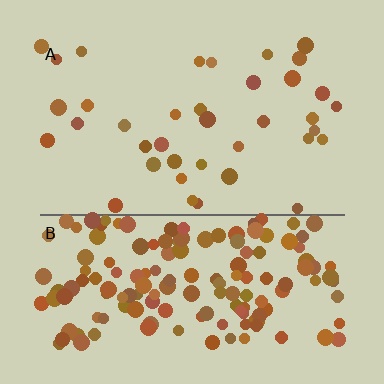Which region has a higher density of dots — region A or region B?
B (the bottom).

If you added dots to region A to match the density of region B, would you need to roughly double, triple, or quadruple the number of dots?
Approximately quadruple.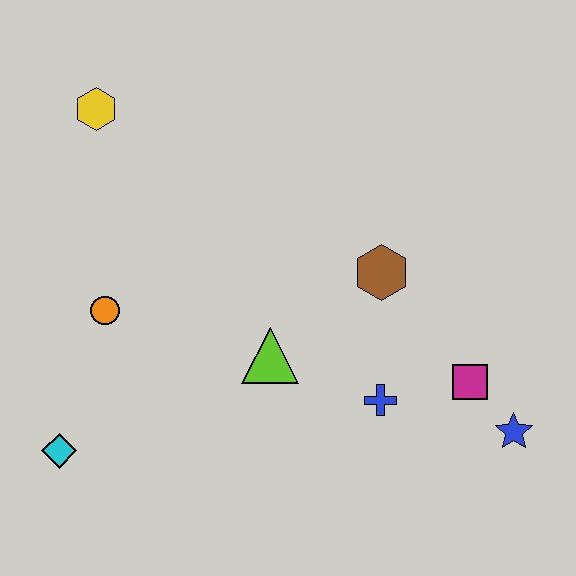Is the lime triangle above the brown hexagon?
No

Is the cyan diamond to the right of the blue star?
No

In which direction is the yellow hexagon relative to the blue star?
The yellow hexagon is to the left of the blue star.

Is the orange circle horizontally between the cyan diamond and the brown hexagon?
Yes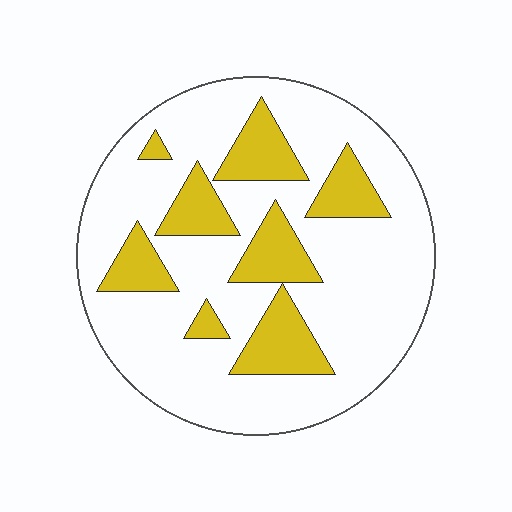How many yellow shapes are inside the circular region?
8.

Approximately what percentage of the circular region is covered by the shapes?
Approximately 25%.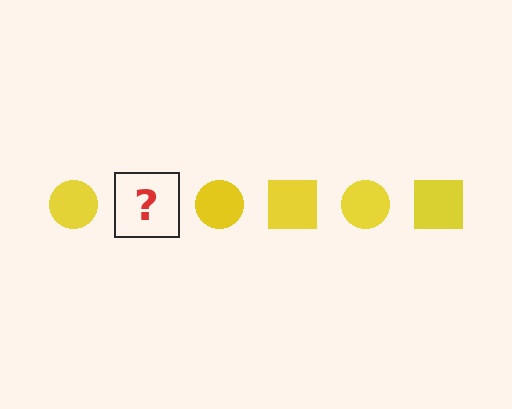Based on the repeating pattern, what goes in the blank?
The blank should be a yellow square.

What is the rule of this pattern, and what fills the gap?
The rule is that the pattern cycles through circle, square shapes in yellow. The gap should be filled with a yellow square.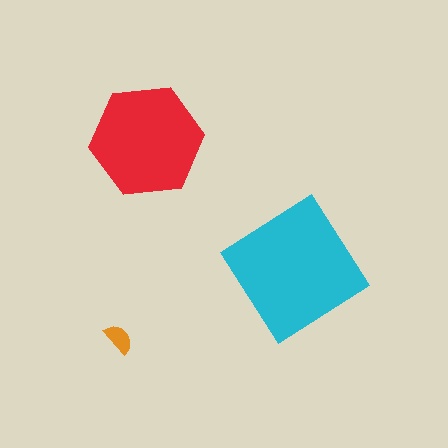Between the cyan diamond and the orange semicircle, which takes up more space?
The cyan diamond.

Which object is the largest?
The cyan diamond.